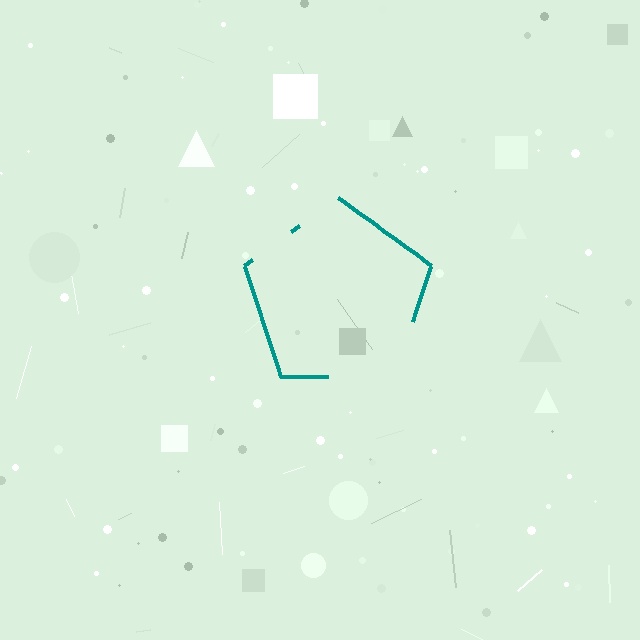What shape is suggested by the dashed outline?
The dashed outline suggests a pentagon.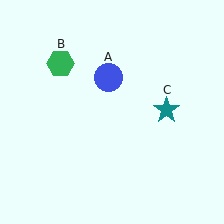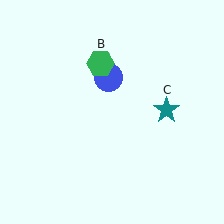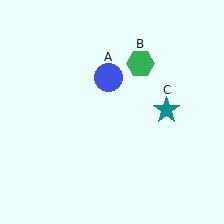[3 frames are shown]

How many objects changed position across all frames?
1 object changed position: green hexagon (object B).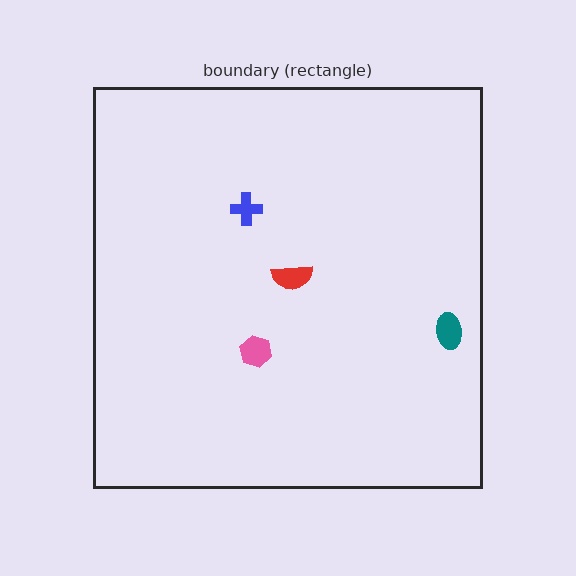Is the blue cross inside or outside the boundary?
Inside.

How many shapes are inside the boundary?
4 inside, 0 outside.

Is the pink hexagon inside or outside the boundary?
Inside.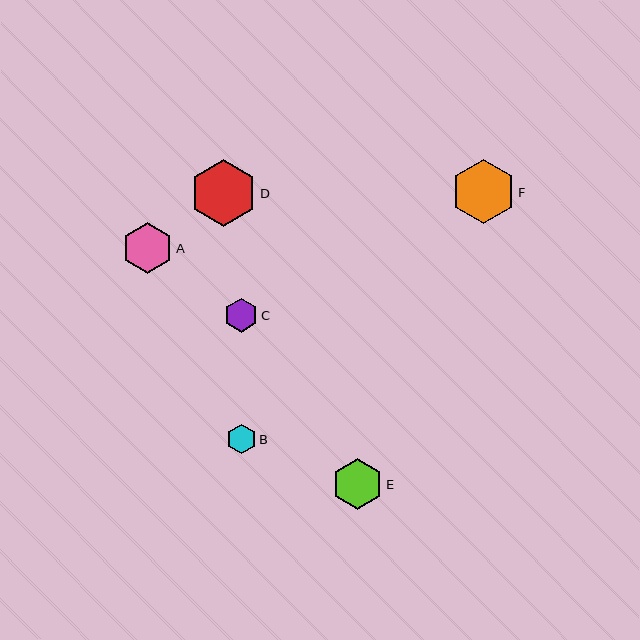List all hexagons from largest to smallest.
From largest to smallest: D, F, E, A, C, B.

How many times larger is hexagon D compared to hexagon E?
Hexagon D is approximately 1.3 times the size of hexagon E.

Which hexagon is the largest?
Hexagon D is the largest with a size of approximately 67 pixels.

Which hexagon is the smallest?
Hexagon B is the smallest with a size of approximately 30 pixels.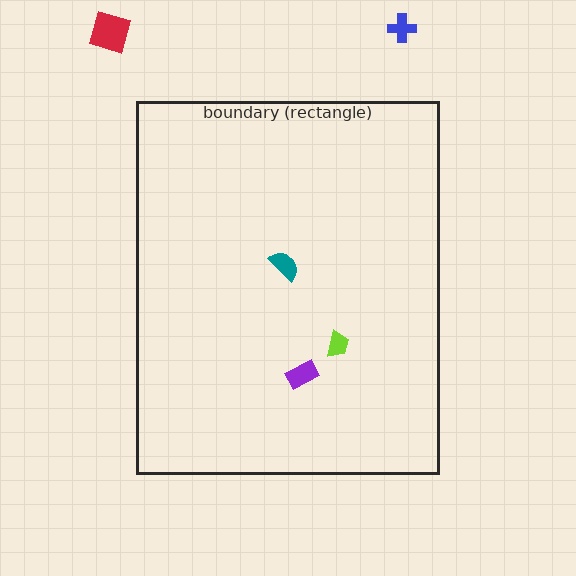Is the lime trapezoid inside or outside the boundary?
Inside.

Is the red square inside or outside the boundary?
Outside.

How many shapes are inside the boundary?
3 inside, 2 outside.